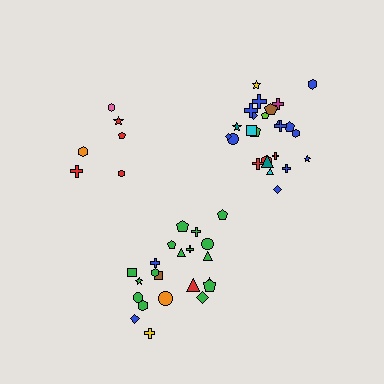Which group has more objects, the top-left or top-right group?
The top-right group.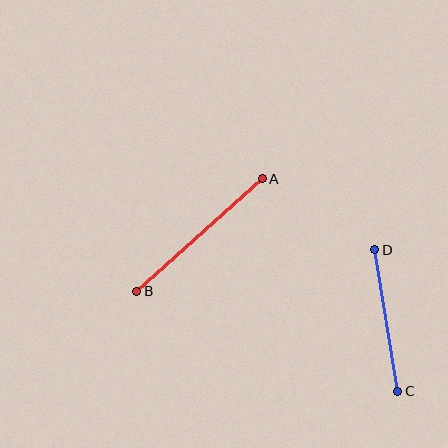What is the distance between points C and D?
The distance is approximately 143 pixels.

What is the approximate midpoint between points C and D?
The midpoint is at approximately (386, 321) pixels.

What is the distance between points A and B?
The distance is approximately 169 pixels.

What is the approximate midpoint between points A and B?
The midpoint is at approximately (199, 235) pixels.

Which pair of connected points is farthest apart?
Points A and B are farthest apart.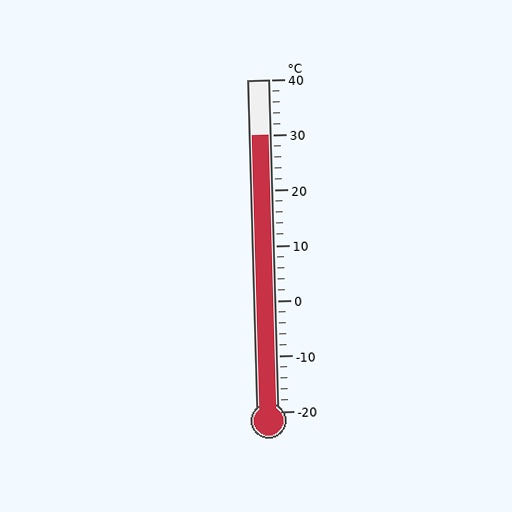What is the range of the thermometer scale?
The thermometer scale ranges from -20°C to 40°C.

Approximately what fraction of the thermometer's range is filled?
The thermometer is filled to approximately 85% of its range.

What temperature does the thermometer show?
The thermometer shows approximately 30°C.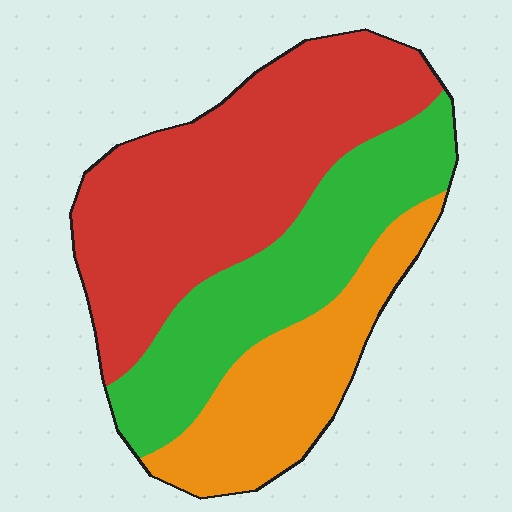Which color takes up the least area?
Orange, at roughly 25%.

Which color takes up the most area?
Red, at roughly 45%.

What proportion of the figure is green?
Green covers about 30% of the figure.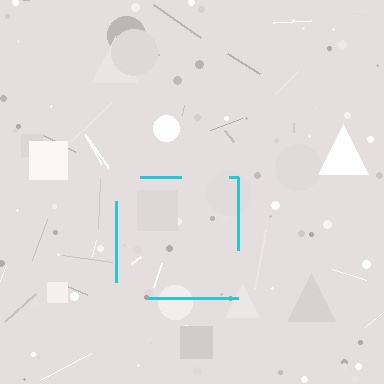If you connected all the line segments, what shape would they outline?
They would outline a square.